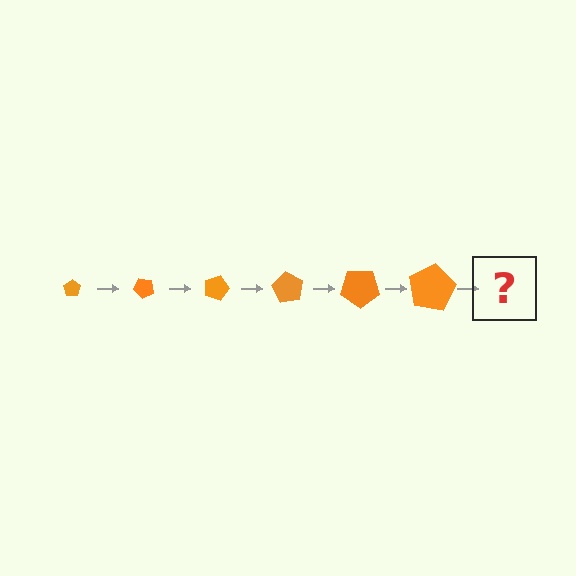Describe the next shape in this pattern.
It should be a pentagon, larger than the previous one and rotated 270 degrees from the start.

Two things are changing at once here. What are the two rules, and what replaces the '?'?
The two rules are that the pentagon grows larger each step and it rotates 45 degrees each step. The '?' should be a pentagon, larger than the previous one and rotated 270 degrees from the start.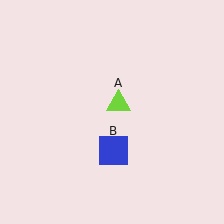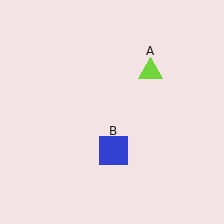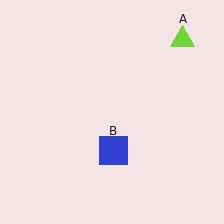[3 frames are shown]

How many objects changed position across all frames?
1 object changed position: lime triangle (object A).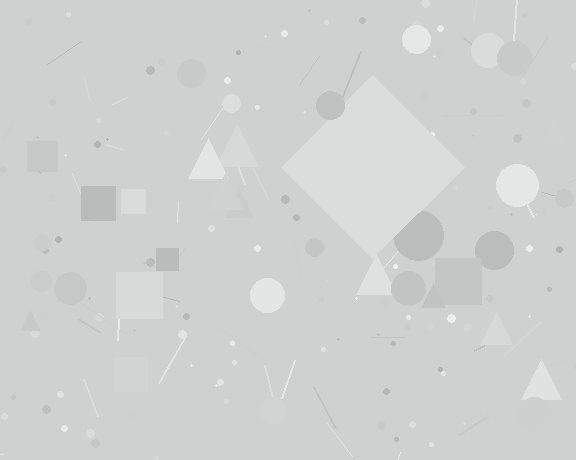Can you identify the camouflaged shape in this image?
The camouflaged shape is a diamond.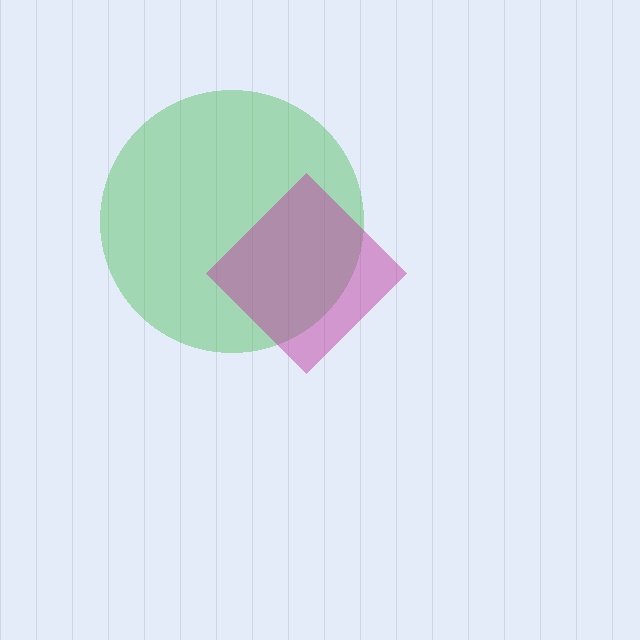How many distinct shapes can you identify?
There are 2 distinct shapes: a green circle, a magenta diamond.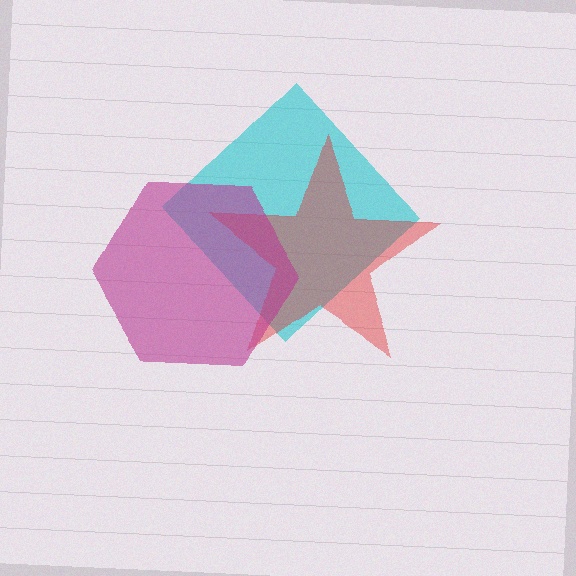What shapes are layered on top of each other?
The layered shapes are: a cyan diamond, a red star, a magenta hexagon.